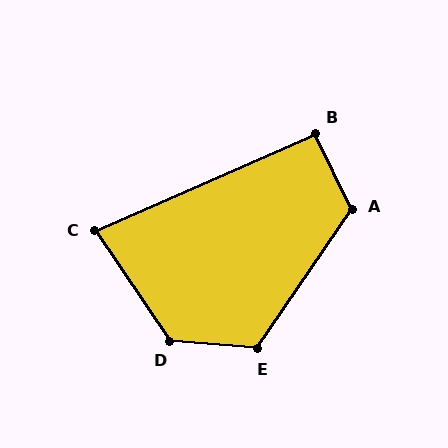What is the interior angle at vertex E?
Approximately 119 degrees (obtuse).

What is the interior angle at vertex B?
Approximately 92 degrees (approximately right).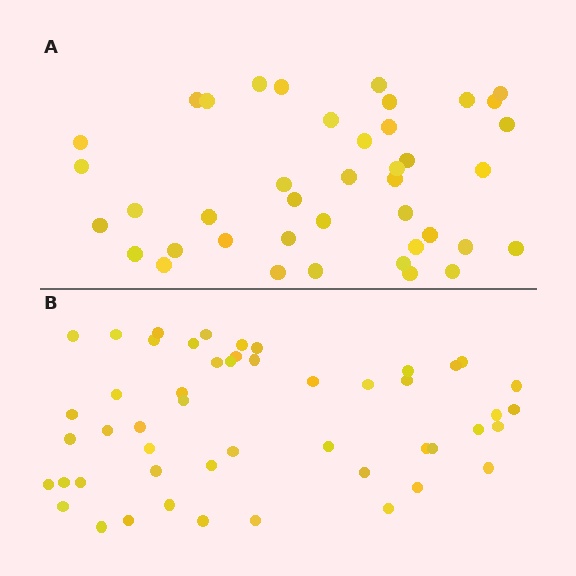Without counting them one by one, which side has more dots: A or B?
Region B (the bottom region) has more dots.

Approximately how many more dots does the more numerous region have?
Region B has roughly 8 or so more dots than region A.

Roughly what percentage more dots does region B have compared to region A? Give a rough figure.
About 20% more.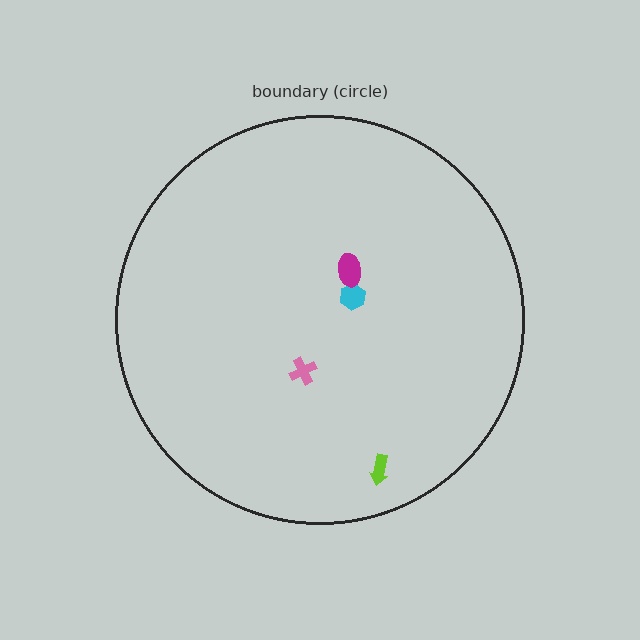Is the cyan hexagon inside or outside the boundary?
Inside.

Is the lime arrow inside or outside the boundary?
Inside.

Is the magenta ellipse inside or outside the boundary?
Inside.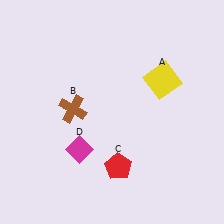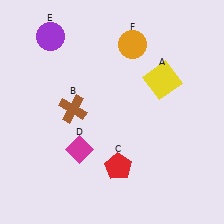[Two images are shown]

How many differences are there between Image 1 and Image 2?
There are 2 differences between the two images.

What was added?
A purple circle (E), an orange circle (F) were added in Image 2.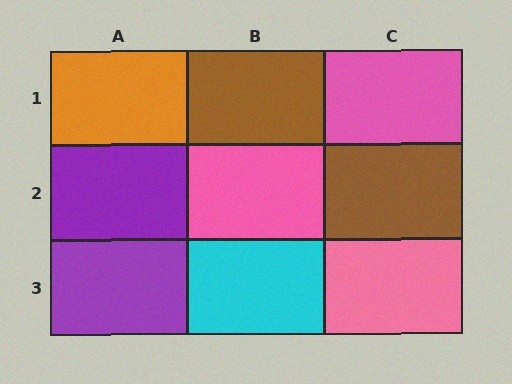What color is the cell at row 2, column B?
Pink.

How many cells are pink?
3 cells are pink.